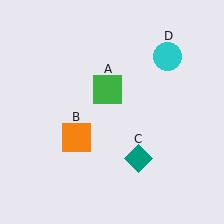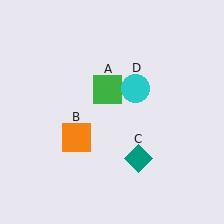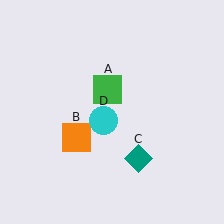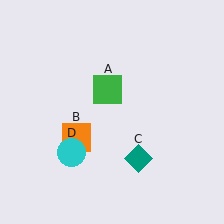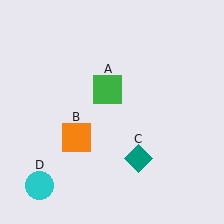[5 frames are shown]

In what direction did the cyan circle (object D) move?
The cyan circle (object D) moved down and to the left.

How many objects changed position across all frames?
1 object changed position: cyan circle (object D).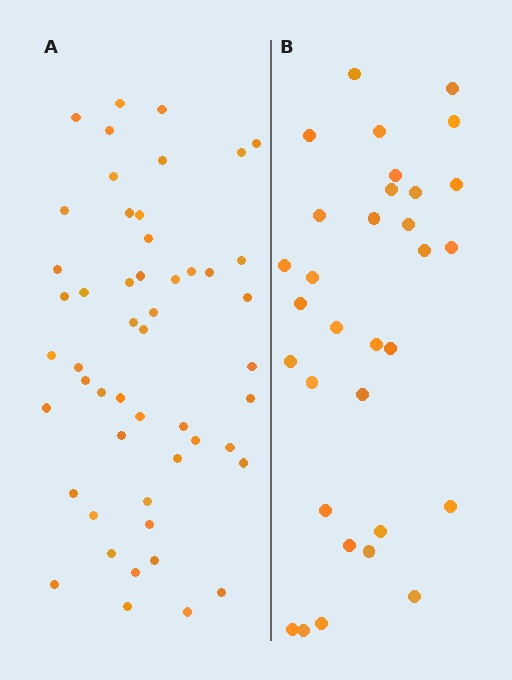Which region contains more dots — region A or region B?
Region A (the left region) has more dots.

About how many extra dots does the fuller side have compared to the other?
Region A has approximately 20 more dots than region B.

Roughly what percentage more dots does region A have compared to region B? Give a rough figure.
About 60% more.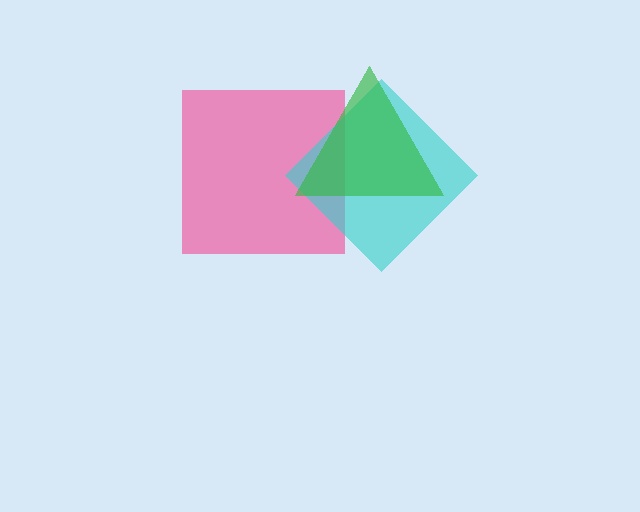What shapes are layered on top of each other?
The layered shapes are: a pink square, a cyan diamond, a green triangle.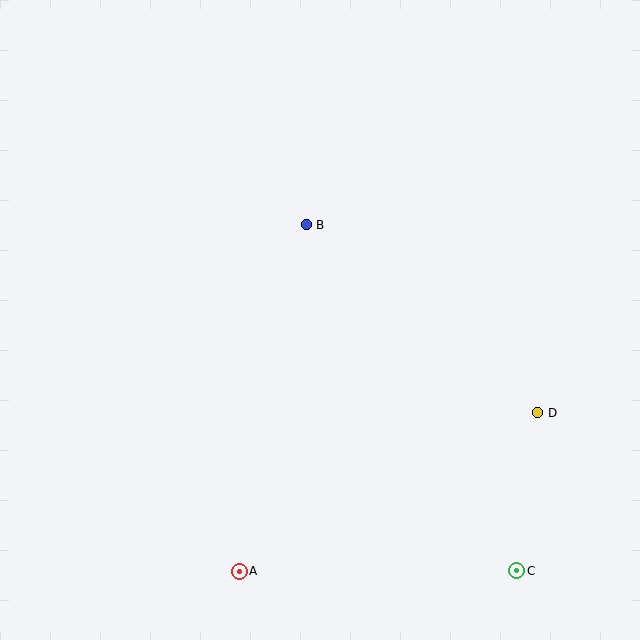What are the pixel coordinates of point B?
Point B is at (306, 225).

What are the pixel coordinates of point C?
Point C is at (517, 571).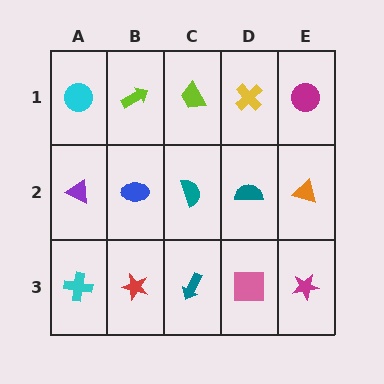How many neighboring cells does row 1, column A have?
2.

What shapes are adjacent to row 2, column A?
A cyan circle (row 1, column A), a cyan cross (row 3, column A), a blue ellipse (row 2, column B).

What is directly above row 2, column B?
A lime arrow.